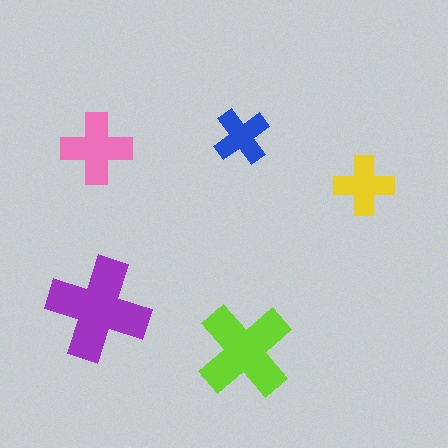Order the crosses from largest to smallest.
the purple one, the lime one, the pink one, the yellow one, the blue one.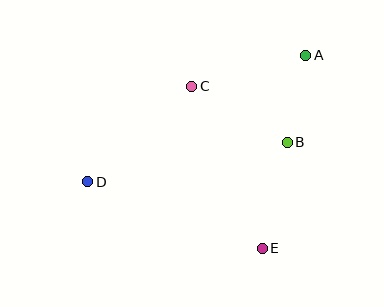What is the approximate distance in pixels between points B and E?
The distance between B and E is approximately 109 pixels.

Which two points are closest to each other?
Points A and B are closest to each other.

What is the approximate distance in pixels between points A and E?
The distance between A and E is approximately 198 pixels.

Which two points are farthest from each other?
Points A and D are farthest from each other.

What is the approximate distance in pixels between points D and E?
The distance between D and E is approximately 187 pixels.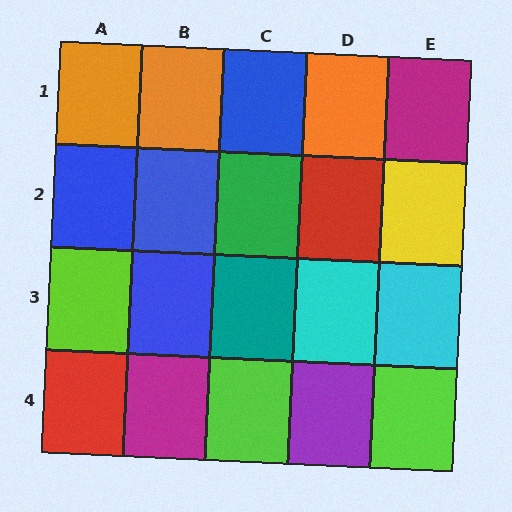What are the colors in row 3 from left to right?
Lime, blue, teal, cyan, cyan.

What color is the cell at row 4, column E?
Lime.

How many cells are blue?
4 cells are blue.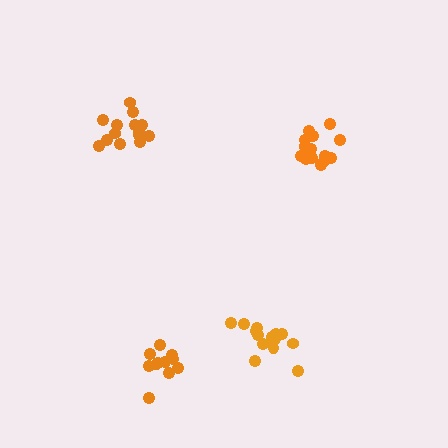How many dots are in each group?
Group 1: 15 dots, Group 2: 15 dots, Group 3: 11 dots, Group 4: 14 dots (55 total).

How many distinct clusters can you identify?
There are 4 distinct clusters.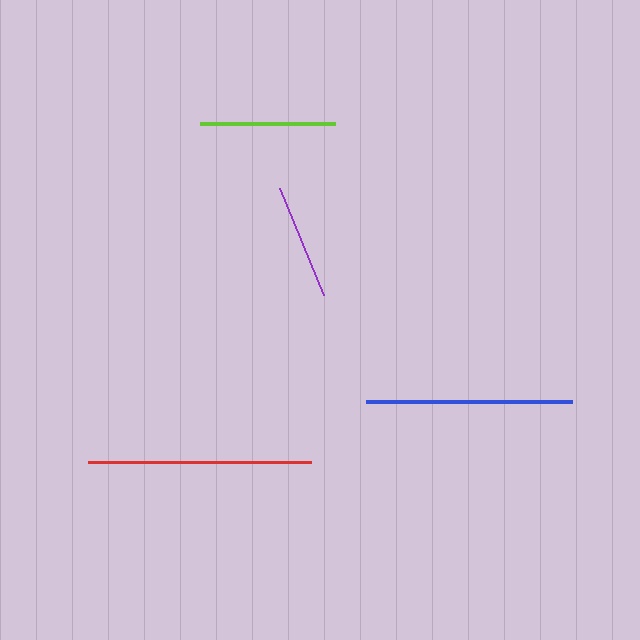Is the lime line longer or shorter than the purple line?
The lime line is longer than the purple line.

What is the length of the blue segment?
The blue segment is approximately 206 pixels long.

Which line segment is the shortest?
The purple line is the shortest at approximately 116 pixels.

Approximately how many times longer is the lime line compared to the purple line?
The lime line is approximately 1.2 times the length of the purple line.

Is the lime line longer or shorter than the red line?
The red line is longer than the lime line.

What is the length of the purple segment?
The purple segment is approximately 116 pixels long.